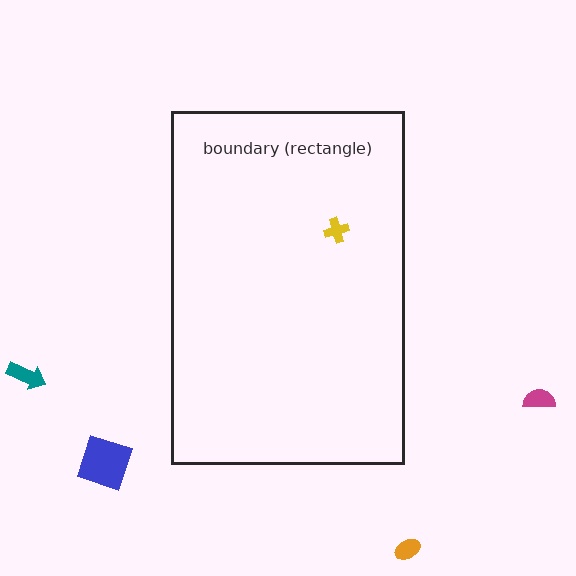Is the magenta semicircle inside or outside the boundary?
Outside.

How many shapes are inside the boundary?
1 inside, 4 outside.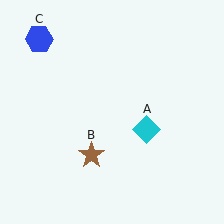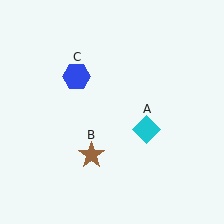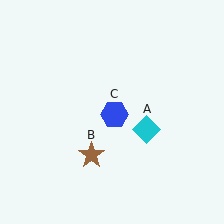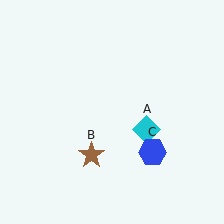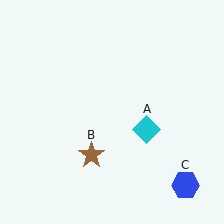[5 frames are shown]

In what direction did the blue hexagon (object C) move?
The blue hexagon (object C) moved down and to the right.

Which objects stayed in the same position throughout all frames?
Cyan diamond (object A) and brown star (object B) remained stationary.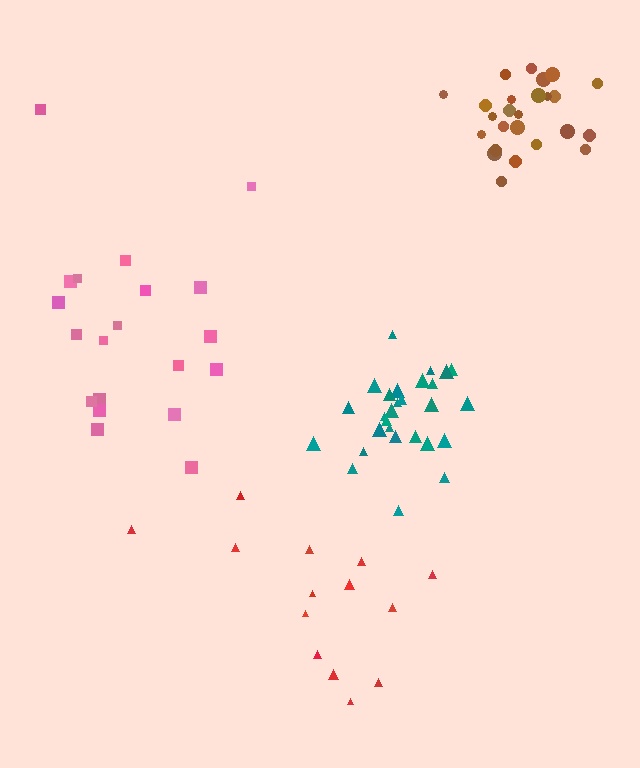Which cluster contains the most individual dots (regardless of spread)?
Teal (29).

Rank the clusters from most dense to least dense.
brown, teal, pink, red.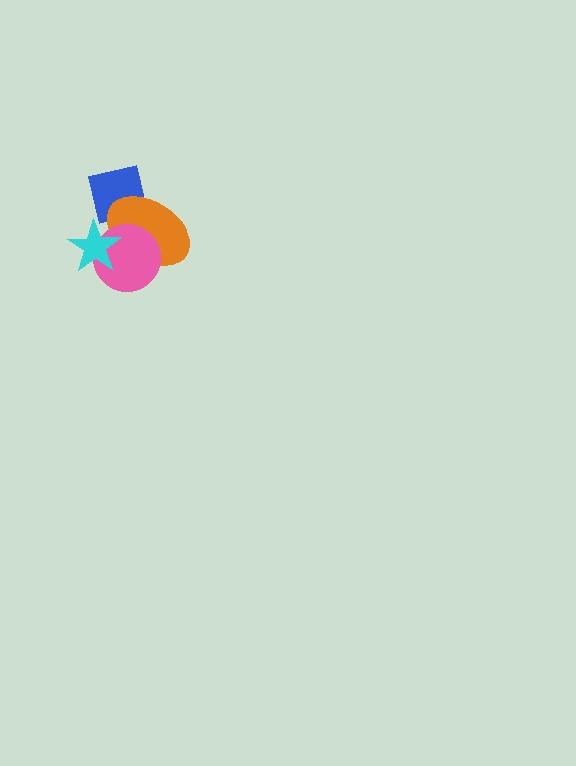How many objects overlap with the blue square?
1 object overlaps with the blue square.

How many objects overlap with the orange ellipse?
3 objects overlap with the orange ellipse.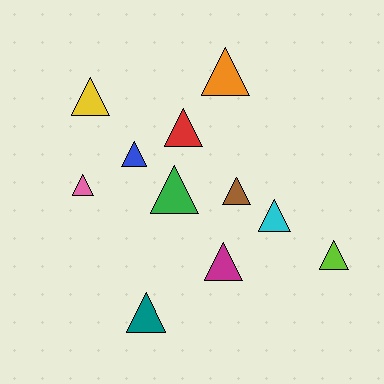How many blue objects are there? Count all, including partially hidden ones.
There is 1 blue object.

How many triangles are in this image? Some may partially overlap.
There are 11 triangles.